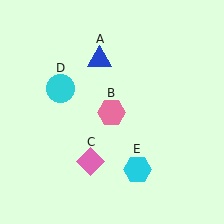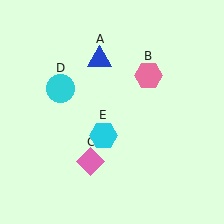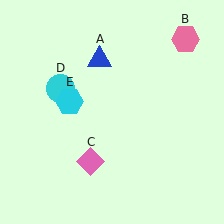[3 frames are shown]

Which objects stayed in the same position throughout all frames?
Blue triangle (object A) and pink diamond (object C) and cyan circle (object D) remained stationary.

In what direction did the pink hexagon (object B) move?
The pink hexagon (object B) moved up and to the right.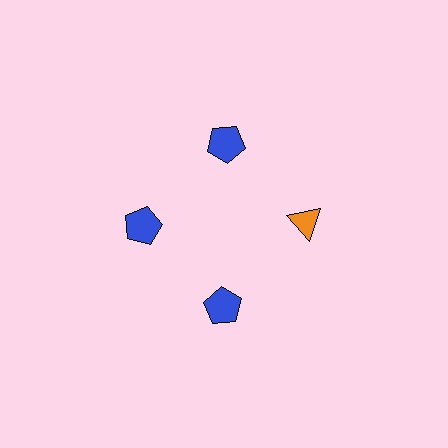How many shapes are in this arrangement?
There are 4 shapes arranged in a ring pattern.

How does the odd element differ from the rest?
It differs in both color (orange instead of blue) and shape (triangle instead of pentagon).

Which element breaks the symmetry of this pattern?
The orange triangle at roughly the 3 o'clock position breaks the symmetry. All other shapes are blue pentagons.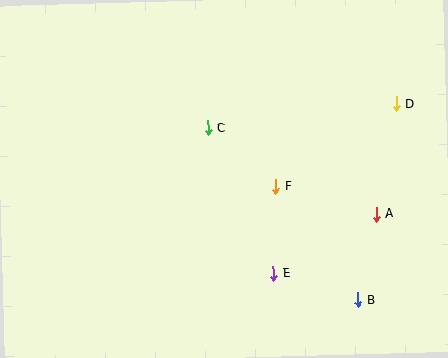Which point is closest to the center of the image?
Point F at (276, 186) is closest to the center.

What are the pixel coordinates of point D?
Point D is at (396, 104).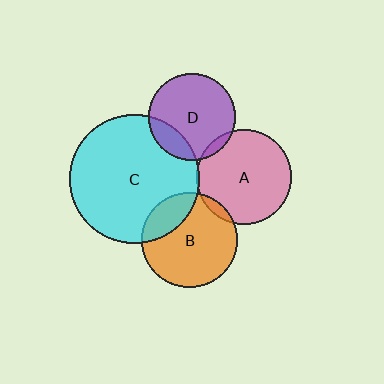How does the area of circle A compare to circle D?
Approximately 1.2 times.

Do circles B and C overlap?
Yes.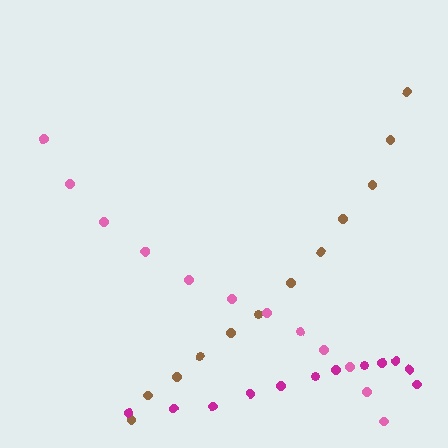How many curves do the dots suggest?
There are 3 distinct paths.